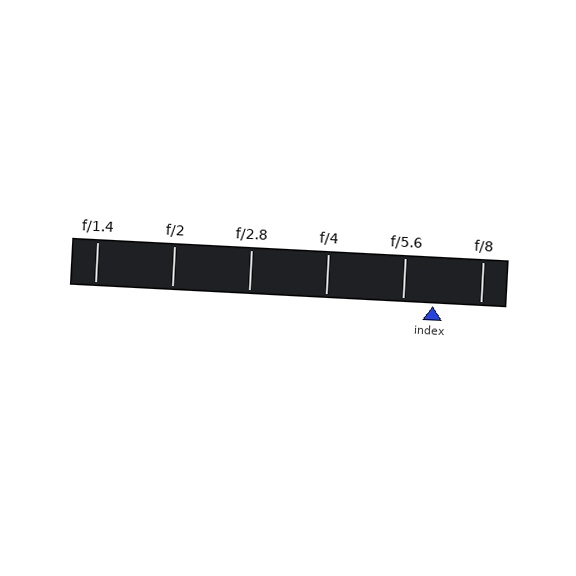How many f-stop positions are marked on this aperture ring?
There are 6 f-stop positions marked.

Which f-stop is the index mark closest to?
The index mark is closest to f/5.6.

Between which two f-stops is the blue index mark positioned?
The index mark is between f/5.6 and f/8.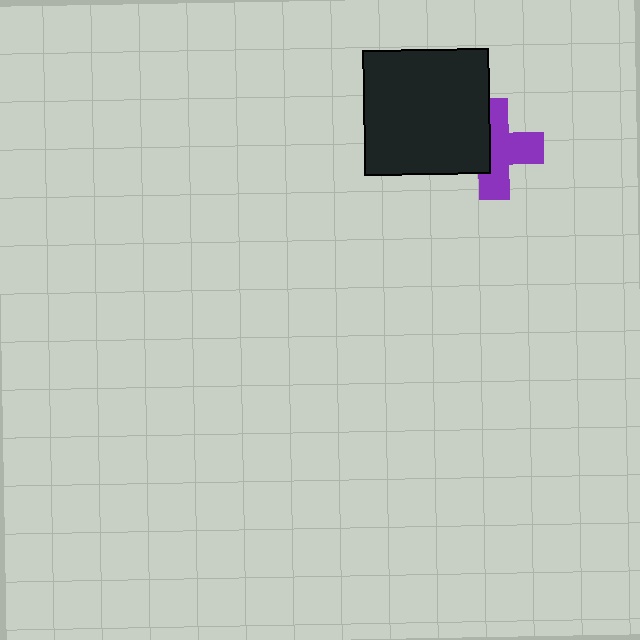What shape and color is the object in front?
The object in front is a black square.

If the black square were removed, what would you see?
You would see the complete purple cross.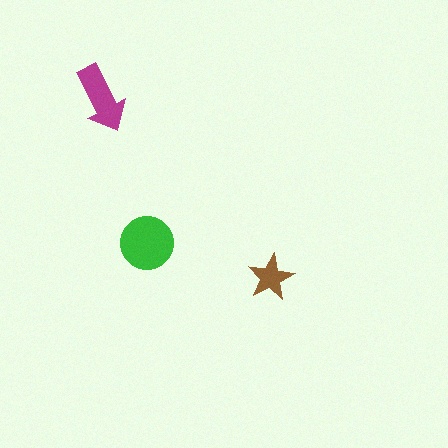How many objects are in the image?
There are 3 objects in the image.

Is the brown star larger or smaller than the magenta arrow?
Smaller.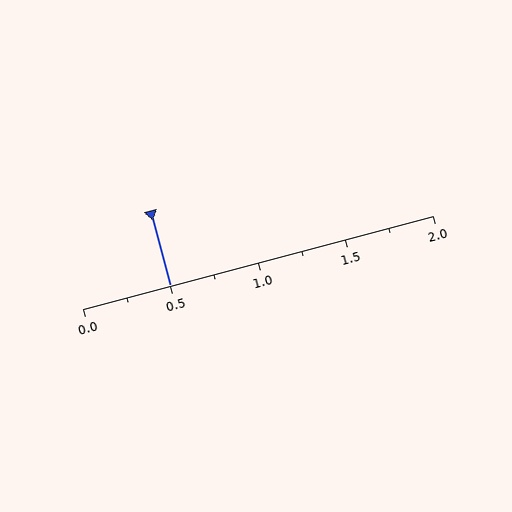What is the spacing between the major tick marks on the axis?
The major ticks are spaced 0.5 apart.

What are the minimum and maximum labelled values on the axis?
The axis runs from 0.0 to 2.0.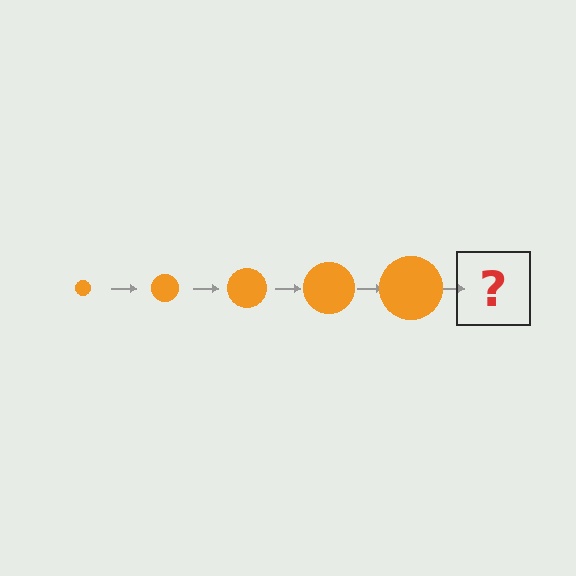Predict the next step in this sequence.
The next step is an orange circle, larger than the previous one.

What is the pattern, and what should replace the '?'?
The pattern is that the circle gets progressively larger each step. The '?' should be an orange circle, larger than the previous one.